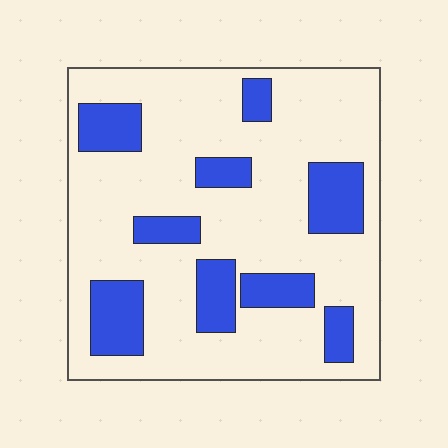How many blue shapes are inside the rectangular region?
9.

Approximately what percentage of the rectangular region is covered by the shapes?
Approximately 25%.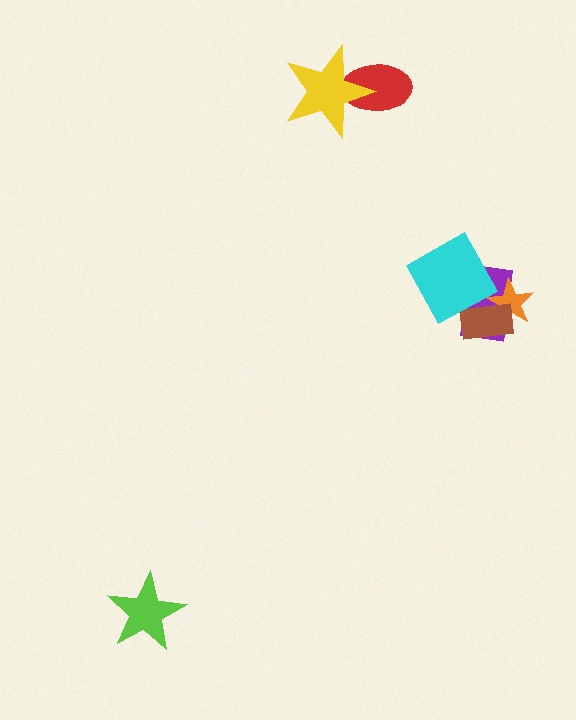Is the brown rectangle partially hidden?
Yes, it is partially covered by another shape.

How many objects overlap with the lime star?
0 objects overlap with the lime star.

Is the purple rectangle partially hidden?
Yes, it is partially covered by another shape.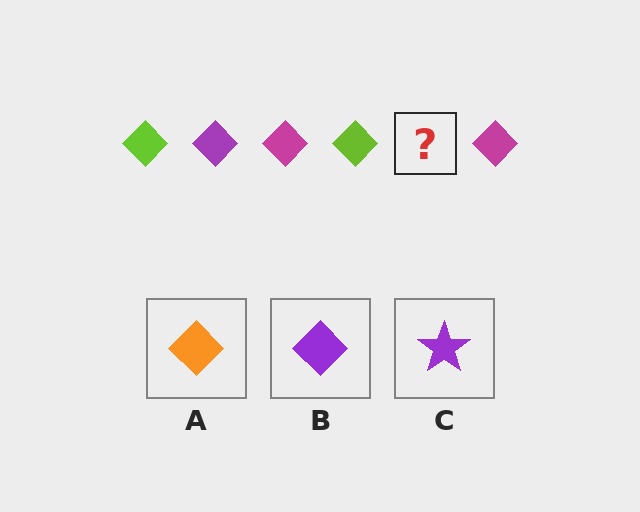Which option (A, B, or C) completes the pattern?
B.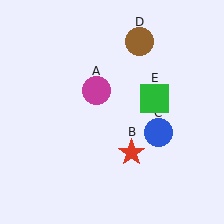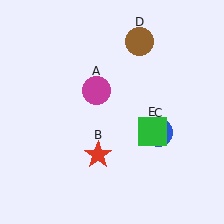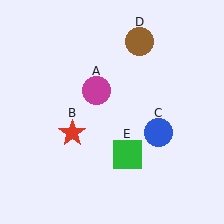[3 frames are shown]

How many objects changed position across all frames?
2 objects changed position: red star (object B), green square (object E).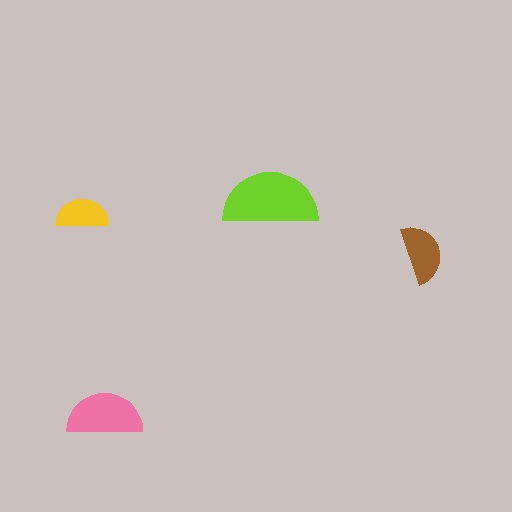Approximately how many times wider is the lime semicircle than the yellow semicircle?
About 2 times wider.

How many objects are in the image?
There are 4 objects in the image.